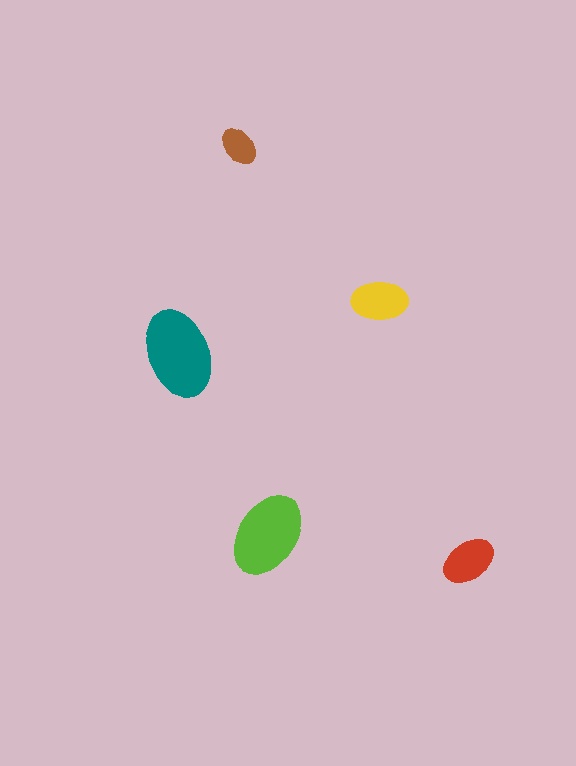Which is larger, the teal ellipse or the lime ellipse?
The teal one.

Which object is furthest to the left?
The teal ellipse is leftmost.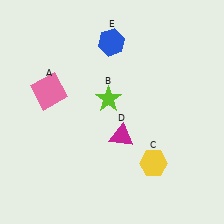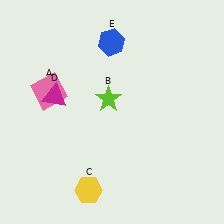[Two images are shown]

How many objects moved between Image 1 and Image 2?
2 objects moved between the two images.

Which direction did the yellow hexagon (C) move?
The yellow hexagon (C) moved left.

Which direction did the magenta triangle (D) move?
The magenta triangle (D) moved left.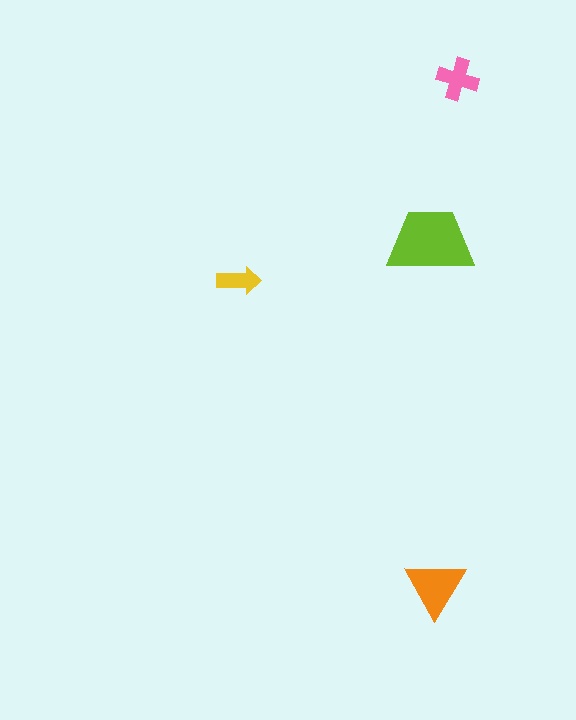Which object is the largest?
The lime trapezoid.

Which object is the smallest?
The yellow arrow.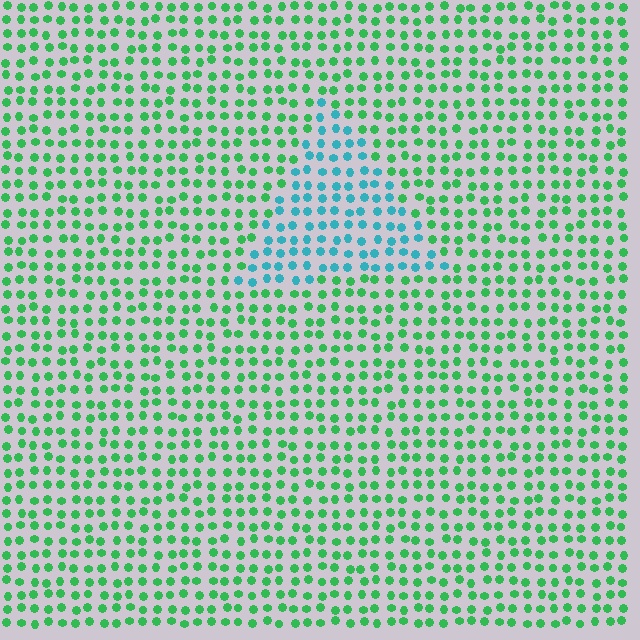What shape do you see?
I see a triangle.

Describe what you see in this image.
The image is filled with small green elements in a uniform arrangement. A triangle-shaped region is visible where the elements are tinted to a slightly different hue, forming a subtle color boundary.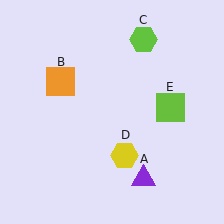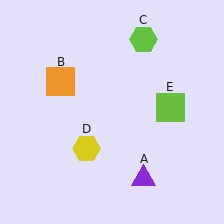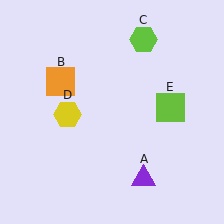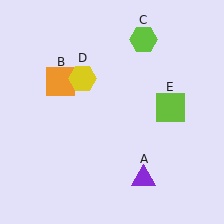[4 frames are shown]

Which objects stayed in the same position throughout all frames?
Purple triangle (object A) and orange square (object B) and lime hexagon (object C) and lime square (object E) remained stationary.